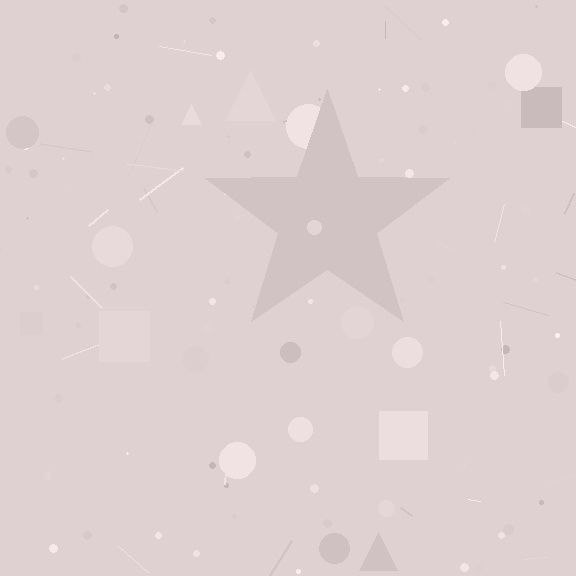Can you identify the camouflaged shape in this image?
The camouflaged shape is a star.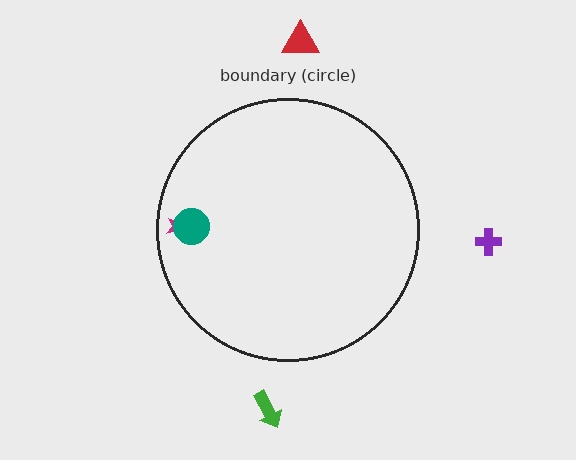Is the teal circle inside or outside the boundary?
Inside.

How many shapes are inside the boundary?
2 inside, 3 outside.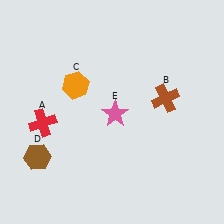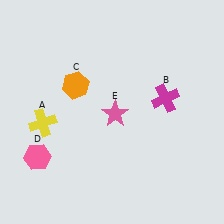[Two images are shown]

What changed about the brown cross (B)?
In Image 1, B is brown. In Image 2, it changed to magenta.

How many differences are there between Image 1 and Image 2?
There are 3 differences between the two images.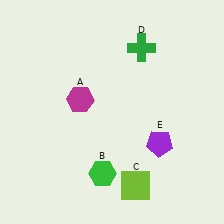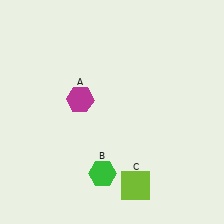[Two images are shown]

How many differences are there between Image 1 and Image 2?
There are 2 differences between the two images.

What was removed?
The purple pentagon (E), the green cross (D) were removed in Image 2.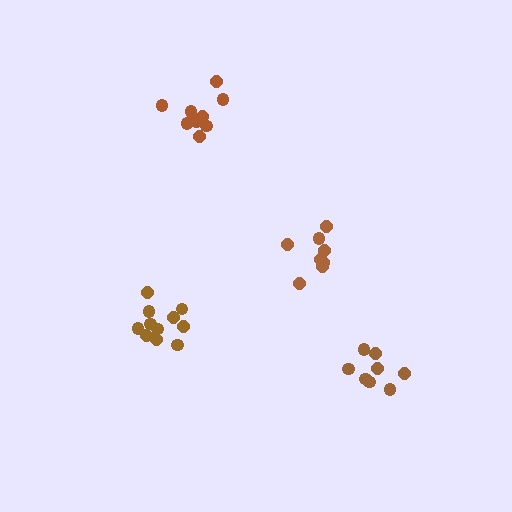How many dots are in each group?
Group 1: 11 dots, Group 2: 8 dots, Group 3: 9 dots, Group 4: 8 dots (36 total).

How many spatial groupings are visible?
There are 4 spatial groupings.